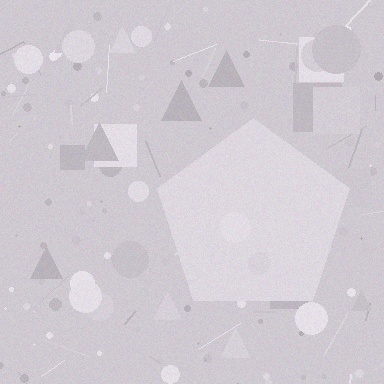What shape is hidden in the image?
A pentagon is hidden in the image.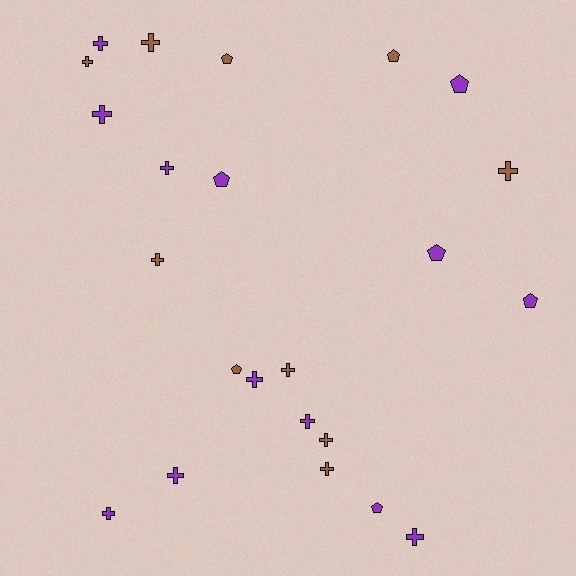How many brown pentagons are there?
There are 3 brown pentagons.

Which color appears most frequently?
Purple, with 13 objects.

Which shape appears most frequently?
Cross, with 15 objects.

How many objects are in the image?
There are 23 objects.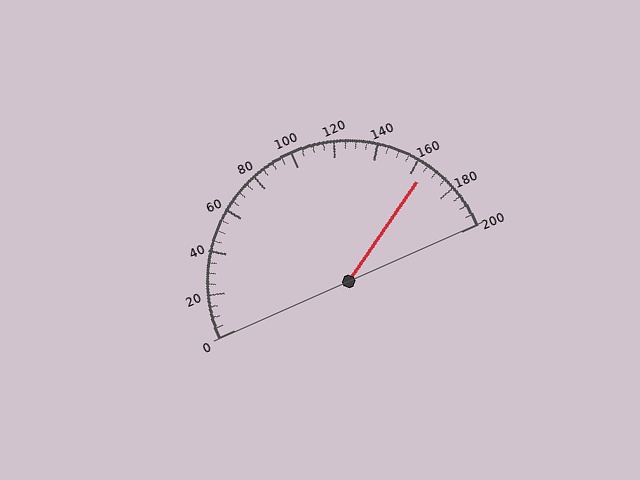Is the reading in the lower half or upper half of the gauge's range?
The reading is in the upper half of the range (0 to 200).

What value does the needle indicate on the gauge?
The needle indicates approximately 165.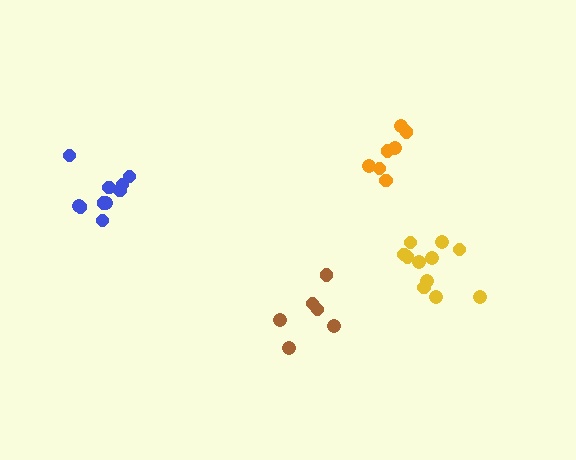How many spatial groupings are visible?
There are 4 spatial groupings.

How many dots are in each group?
Group 1: 7 dots, Group 2: 11 dots, Group 3: 6 dots, Group 4: 10 dots (34 total).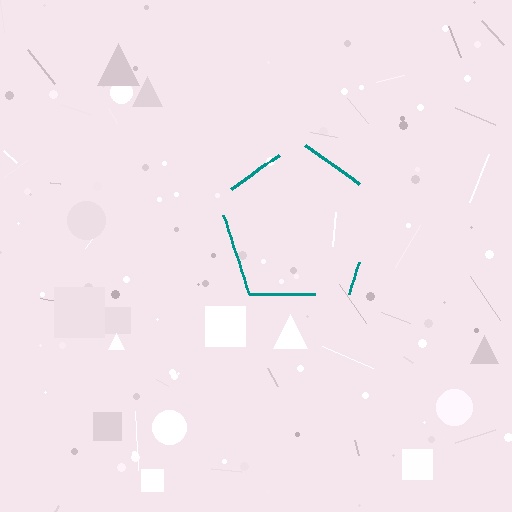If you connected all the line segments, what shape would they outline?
They would outline a pentagon.